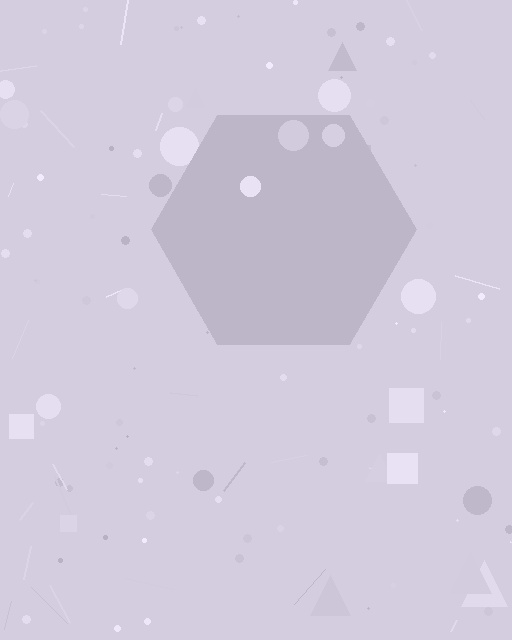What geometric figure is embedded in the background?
A hexagon is embedded in the background.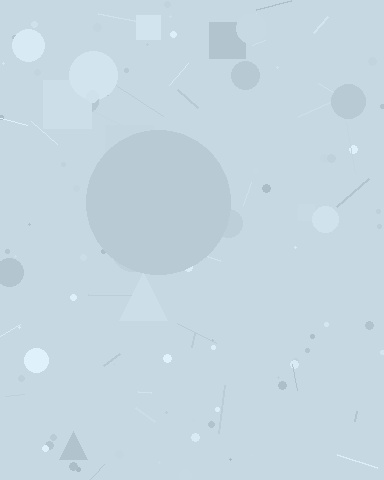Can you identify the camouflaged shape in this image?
The camouflaged shape is a circle.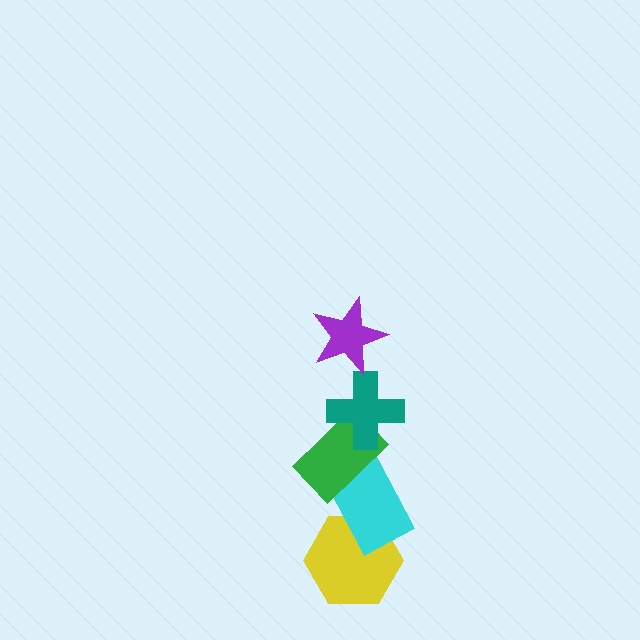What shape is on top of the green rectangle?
The teal cross is on top of the green rectangle.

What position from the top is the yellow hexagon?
The yellow hexagon is 5th from the top.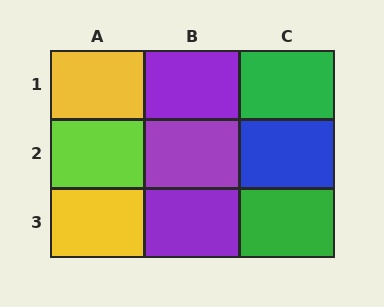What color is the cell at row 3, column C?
Green.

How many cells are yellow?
2 cells are yellow.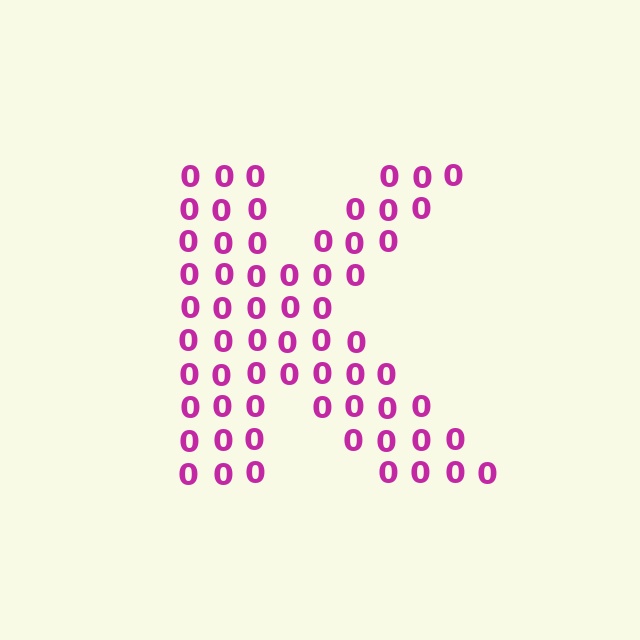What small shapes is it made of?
It is made of small digit 0's.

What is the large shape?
The large shape is the letter K.